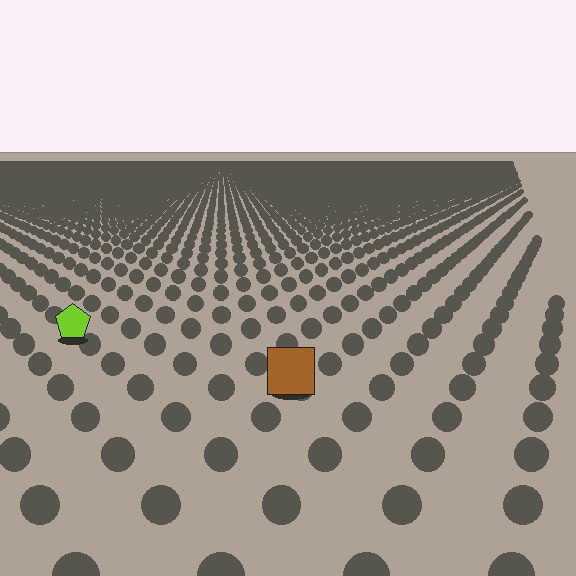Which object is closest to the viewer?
The brown square is closest. The texture marks near it are larger and more spread out.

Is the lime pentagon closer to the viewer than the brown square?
No. The brown square is closer — you can tell from the texture gradient: the ground texture is coarser near it.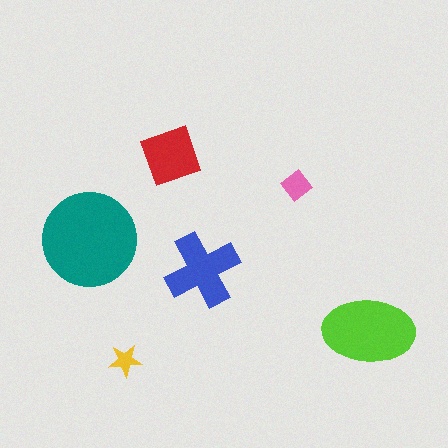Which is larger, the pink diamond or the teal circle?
The teal circle.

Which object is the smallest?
The yellow star.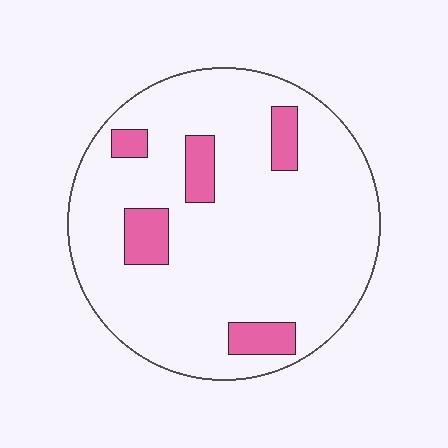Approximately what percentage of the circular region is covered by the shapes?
Approximately 15%.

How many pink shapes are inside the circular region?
5.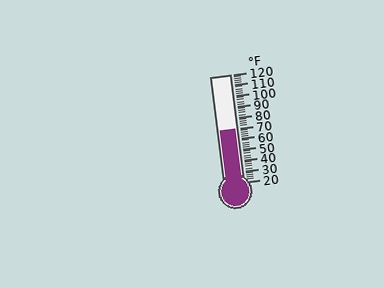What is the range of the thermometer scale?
The thermometer scale ranges from 20°F to 120°F.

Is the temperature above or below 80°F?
The temperature is below 80°F.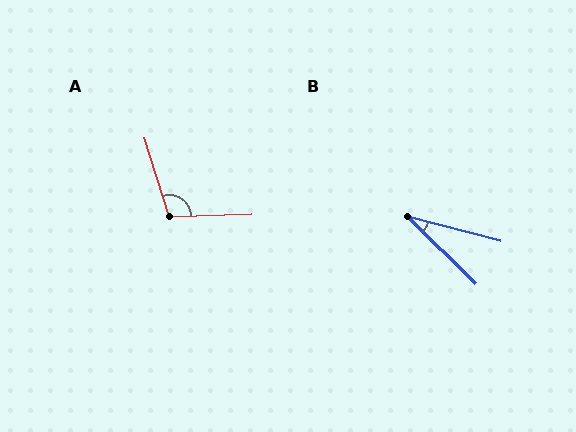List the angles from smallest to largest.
B (29°), A (106°).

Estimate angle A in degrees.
Approximately 106 degrees.